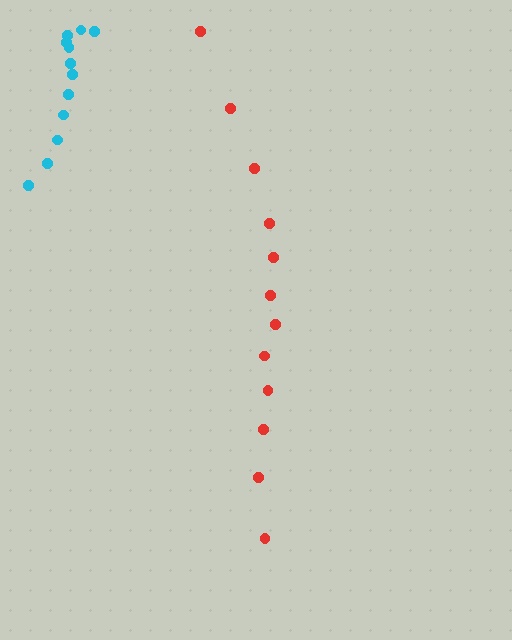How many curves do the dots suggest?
There are 2 distinct paths.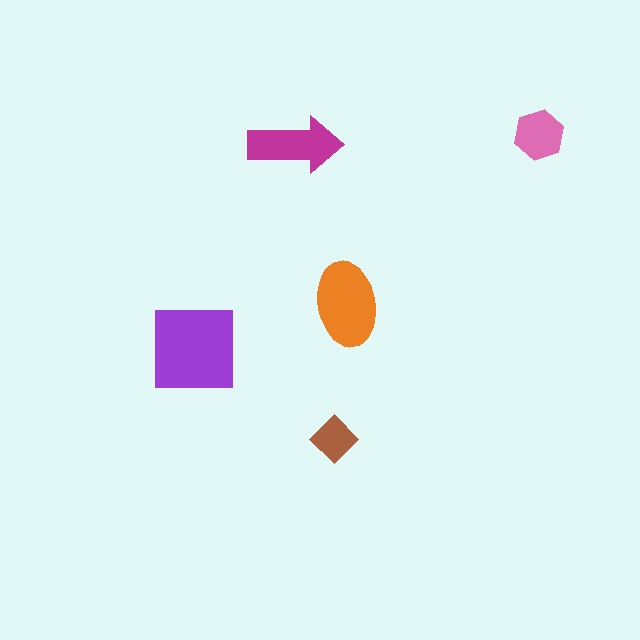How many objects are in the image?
There are 5 objects in the image.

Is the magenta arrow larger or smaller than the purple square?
Smaller.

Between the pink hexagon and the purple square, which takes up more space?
The purple square.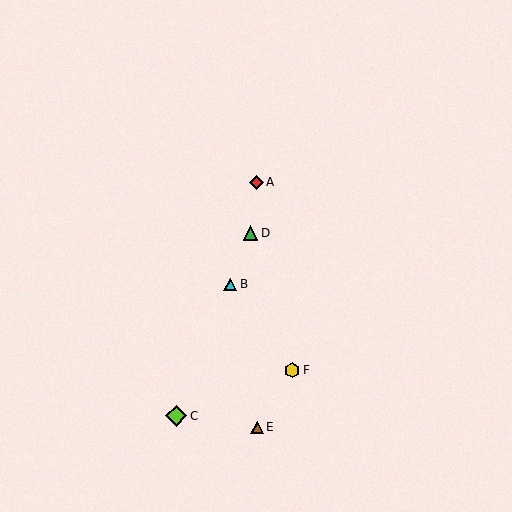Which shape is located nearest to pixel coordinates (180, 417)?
The lime diamond (labeled C) at (176, 416) is nearest to that location.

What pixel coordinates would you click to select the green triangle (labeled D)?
Click at (250, 233) to select the green triangle D.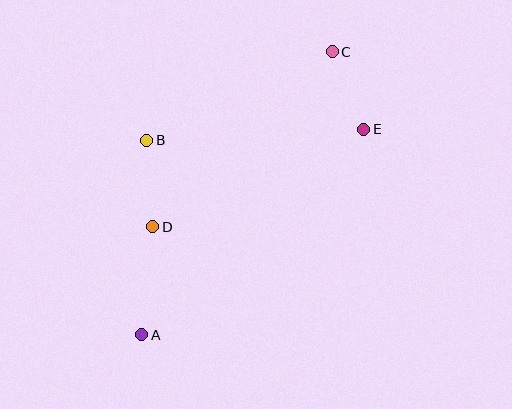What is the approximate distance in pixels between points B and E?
The distance between B and E is approximately 217 pixels.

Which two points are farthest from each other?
Points A and C are farthest from each other.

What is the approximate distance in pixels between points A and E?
The distance between A and E is approximately 303 pixels.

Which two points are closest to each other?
Points C and E are closest to each other.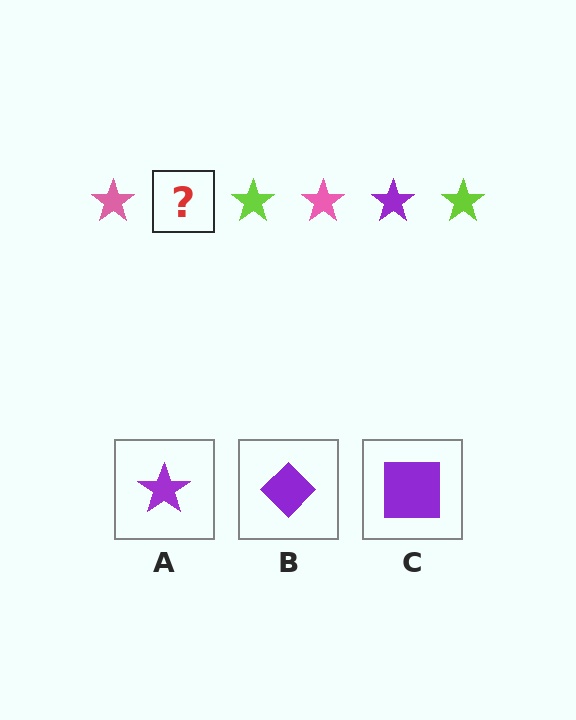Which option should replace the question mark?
Option A.